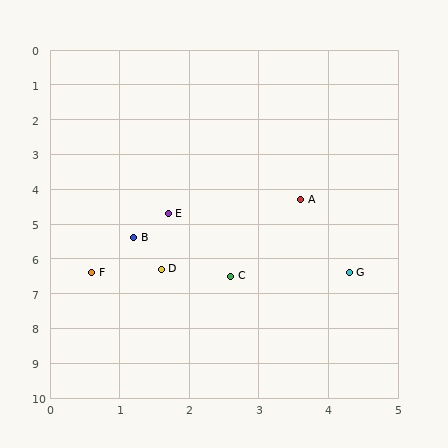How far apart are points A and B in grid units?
Points A and B are about 2.6 grid units apart.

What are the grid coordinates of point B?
Point B is at approximately (1.2, 5.4).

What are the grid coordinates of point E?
Point E is at approximately (1.7, 4.7).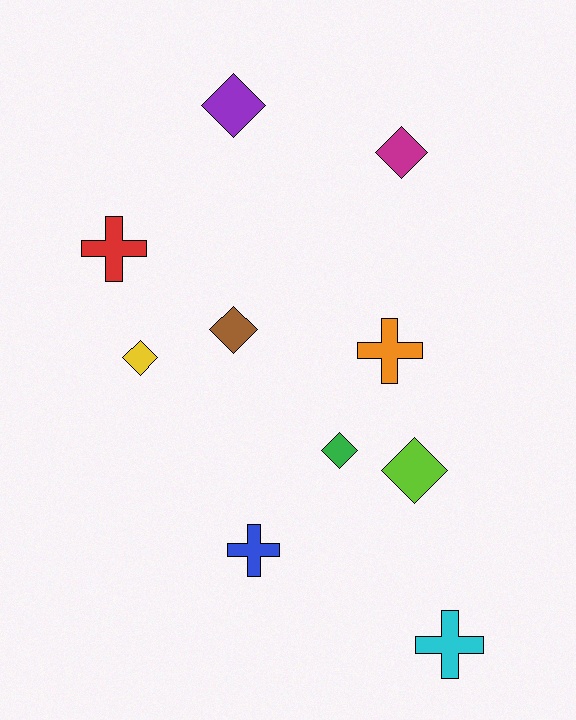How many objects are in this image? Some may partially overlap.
There are 10 objects.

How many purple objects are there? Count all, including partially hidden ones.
There is 1 purple object.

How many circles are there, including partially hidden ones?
There are no circles.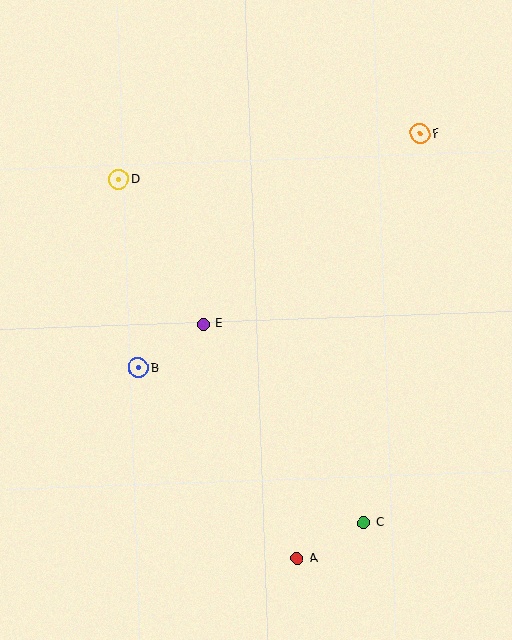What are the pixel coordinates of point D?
Point D is at (119, 180).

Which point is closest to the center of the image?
Point E at (203, 324) is closest to the center.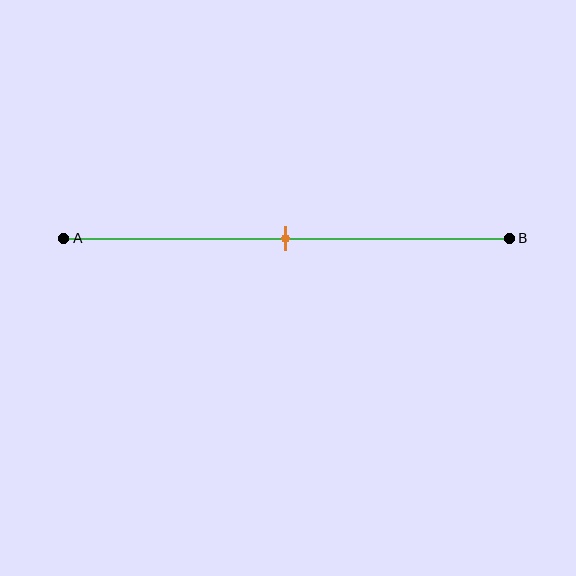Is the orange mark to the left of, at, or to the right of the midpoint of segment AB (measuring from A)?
The orange mark is approximately at the midpoint of segment AB.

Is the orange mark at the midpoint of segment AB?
Yes, the mark is approximately at the midpoint.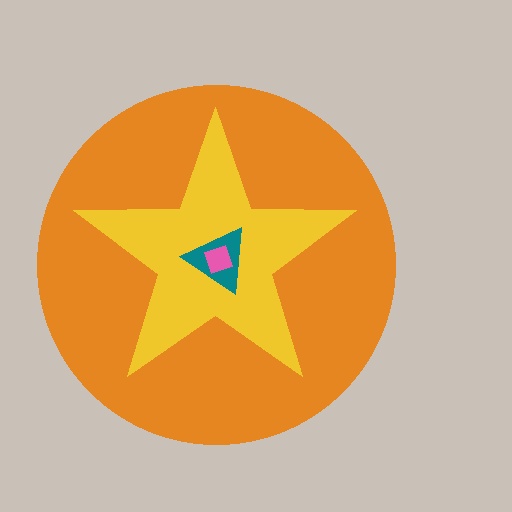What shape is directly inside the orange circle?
The yellow star.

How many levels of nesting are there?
4.